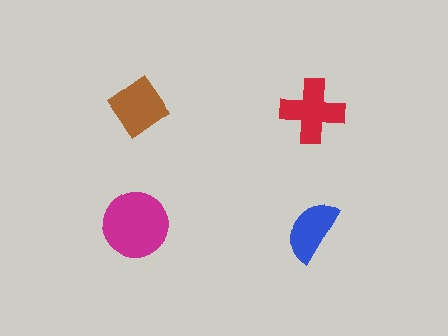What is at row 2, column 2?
A blue semicircle.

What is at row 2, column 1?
A magenta circle.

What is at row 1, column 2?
A red cross.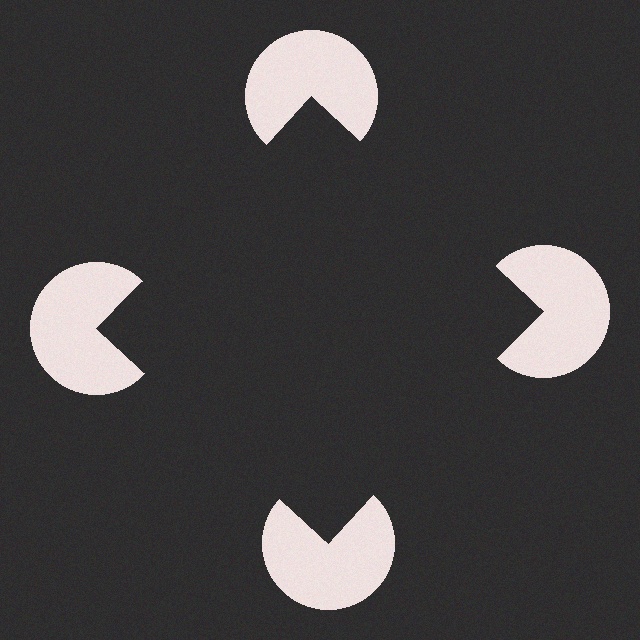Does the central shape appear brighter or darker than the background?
It typically appears slightly darker than the background, even though no actual brightness change is drawn.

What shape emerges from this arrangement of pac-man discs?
An illusory square — its edges are inferred from the aligned wedge cuts in the pac-man discs, not physically drawn.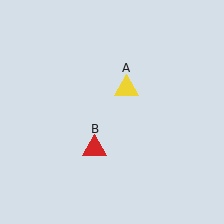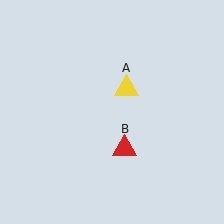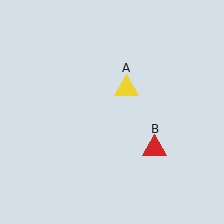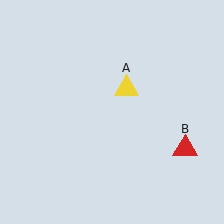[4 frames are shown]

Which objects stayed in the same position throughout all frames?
Yellow triangle (object A) remained stationary.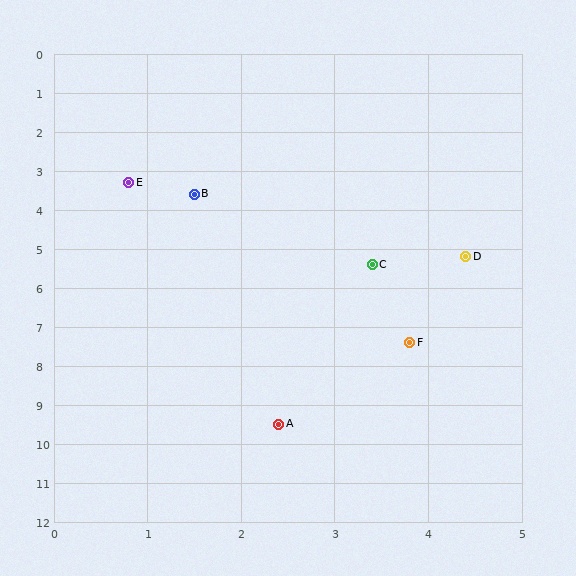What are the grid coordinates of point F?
Point F is at approximately (3.8, 7.4).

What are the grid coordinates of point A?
Point A is at approximately (2.4, 9.5).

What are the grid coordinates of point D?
Point D is at approximately (4.4, 5.2).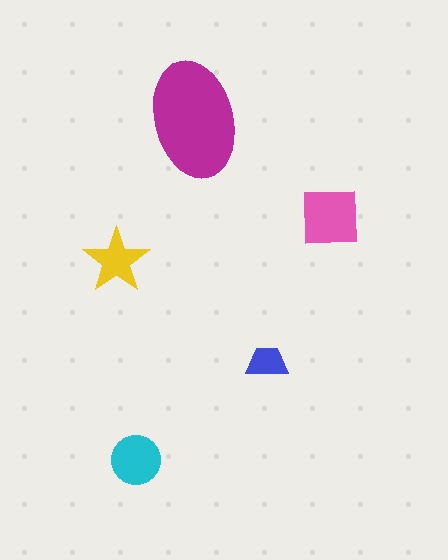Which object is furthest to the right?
The pink square is rightmost.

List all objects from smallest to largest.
The blue trapezoid, the yellow star, the cyan circle, the pink square, the magenta ellipse.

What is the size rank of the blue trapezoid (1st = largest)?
5th.